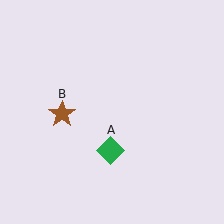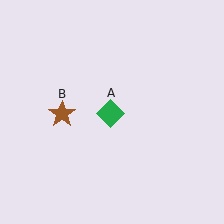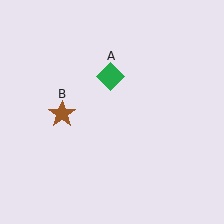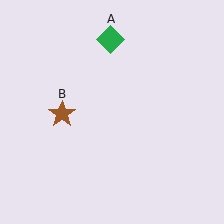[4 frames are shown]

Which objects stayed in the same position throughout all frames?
Brown star (object B) remained stationary.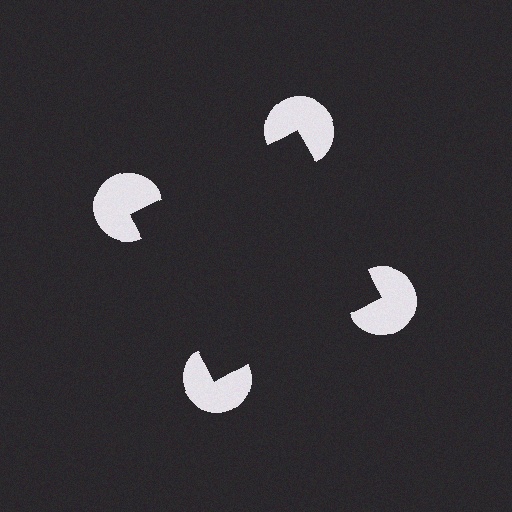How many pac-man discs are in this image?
There are 4 — one at each vertex of the illusory square.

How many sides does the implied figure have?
4 sides.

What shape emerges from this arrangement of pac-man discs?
An illusory square — its edges are inferred from the aligned wedge cuts in the pac-man discs, not physically drawn.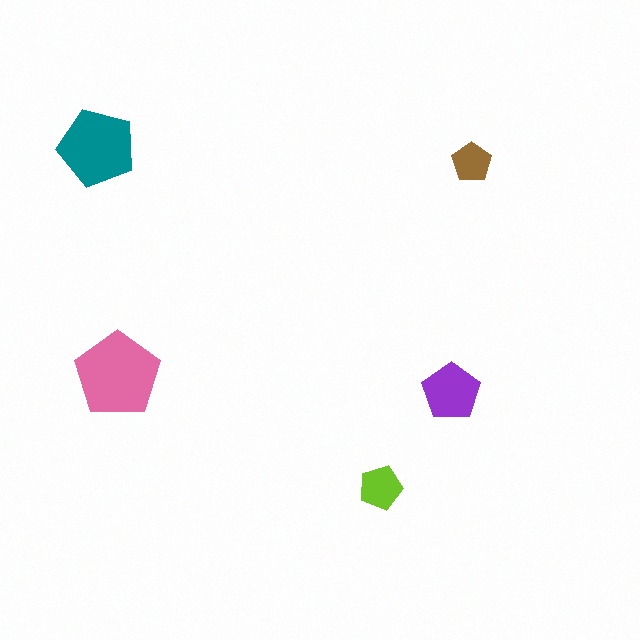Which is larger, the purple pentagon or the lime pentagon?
The purple one.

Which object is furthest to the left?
The teal pentagon is leftmost.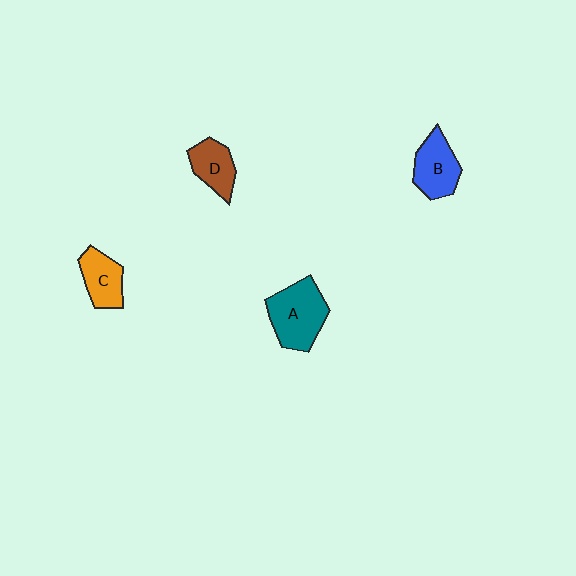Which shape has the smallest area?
Shape D (brown).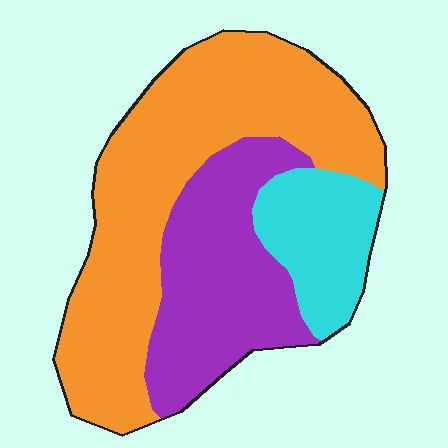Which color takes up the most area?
Orange, at roughly 55%.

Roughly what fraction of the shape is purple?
Purple covers roughly 30% of the shape.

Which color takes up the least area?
Cyan, at roughly 15%.